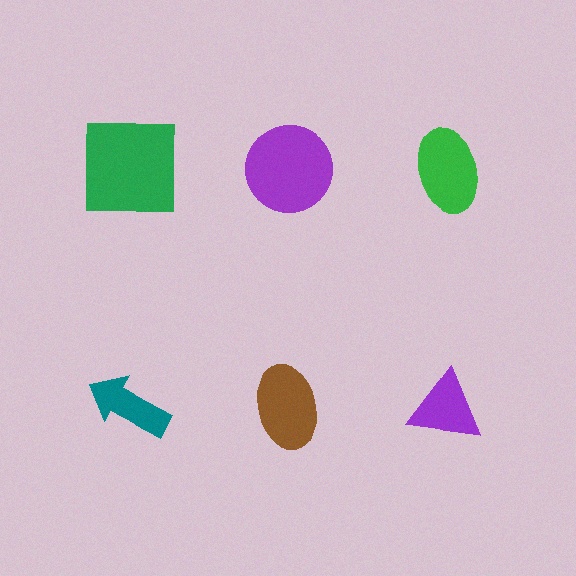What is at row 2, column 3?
A purple triangle.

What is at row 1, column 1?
A green square.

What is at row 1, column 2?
A purple circle.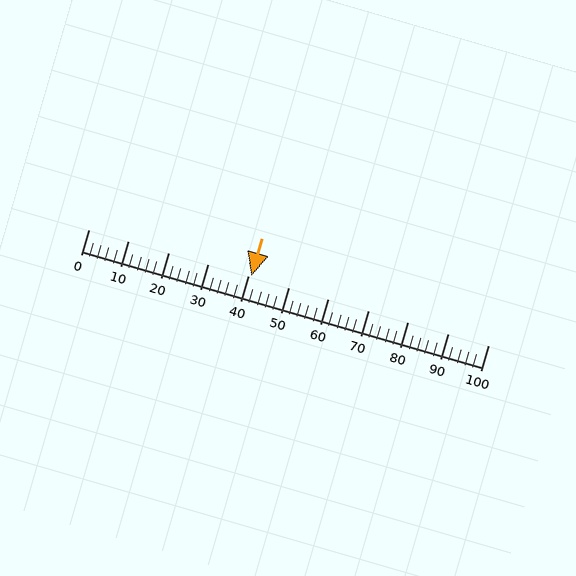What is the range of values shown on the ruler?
The ruler shows values from 0 to 100.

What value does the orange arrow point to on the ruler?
The orange arrow points to approximately 41.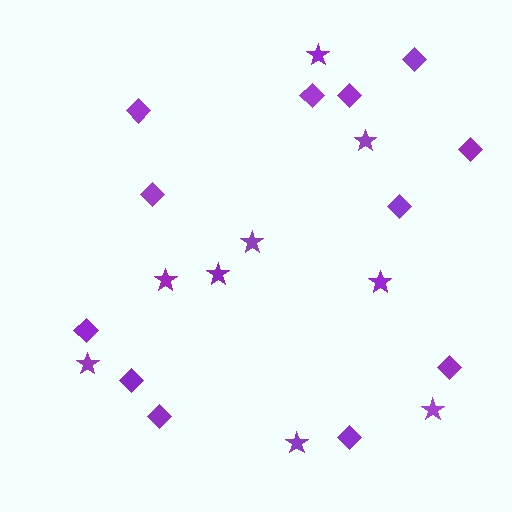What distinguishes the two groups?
There are 2 groups: one group of diamonds (12) and one group of stars (9).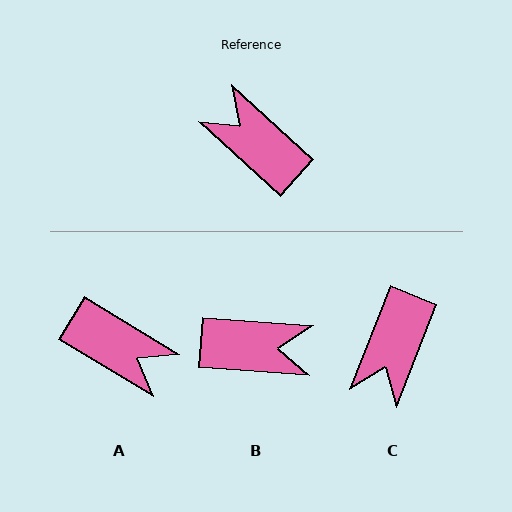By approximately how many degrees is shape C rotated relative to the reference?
Approximately 111 degrees counter-clockwise.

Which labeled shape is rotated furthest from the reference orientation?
A, about 169 degrees away.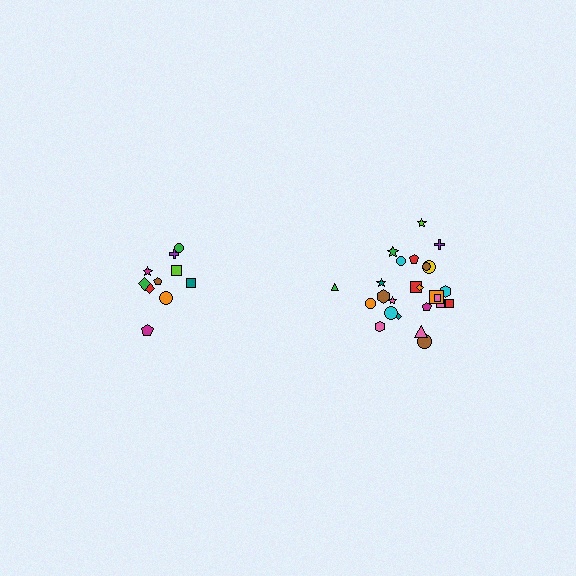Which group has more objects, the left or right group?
The right group.